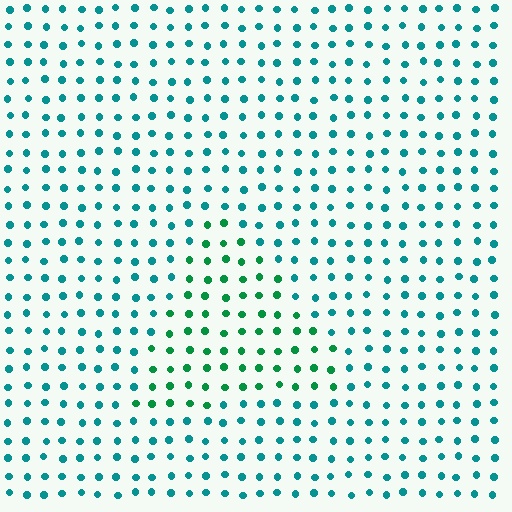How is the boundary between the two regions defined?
The boundary is defined purely by a slight shift in hue (about 35 degrees). Spacing, size, and orientation are identical on both sides.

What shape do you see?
I see a triangle.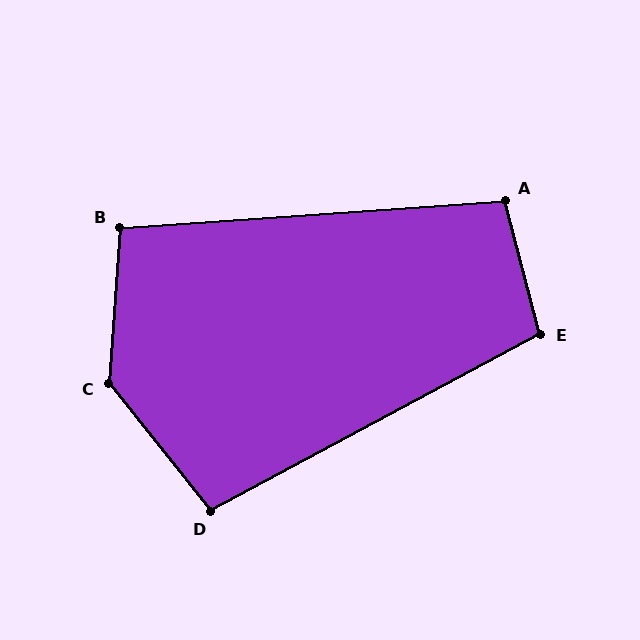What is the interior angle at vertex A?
Approximately 101 degrees (obtuse).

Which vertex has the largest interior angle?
C, at approximately 138 degrees.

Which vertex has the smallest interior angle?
B, at approximately 98 degrees.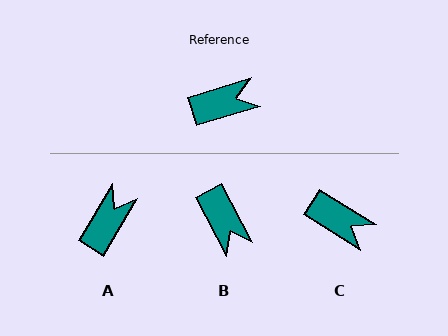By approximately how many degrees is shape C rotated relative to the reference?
Approximately 49 degrees clockwise.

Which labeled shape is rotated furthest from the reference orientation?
B, about 79 degrees away.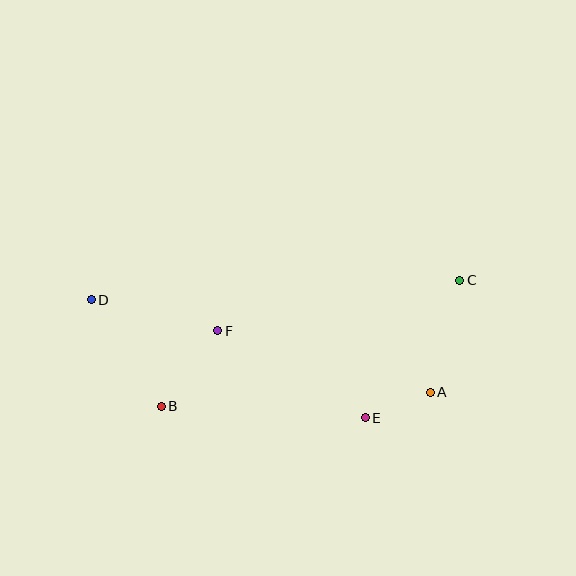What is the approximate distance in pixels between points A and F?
The distance between A and F is approximately 221 pixels.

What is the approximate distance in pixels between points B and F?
The distance between B and F is approximately 94 pixels.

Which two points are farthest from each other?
Points C and D are farthest from each other.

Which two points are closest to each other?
Points A and E are closest to each other.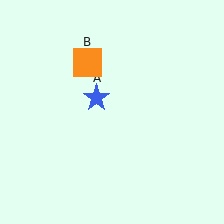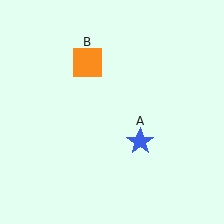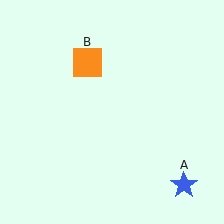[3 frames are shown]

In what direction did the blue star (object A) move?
The blue star (object A) moved down and to the right.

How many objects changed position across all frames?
1 object changed position: blue star (object A).